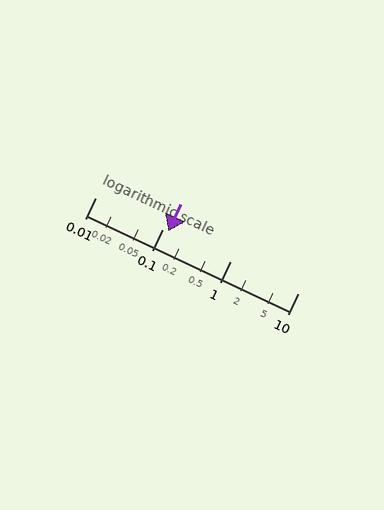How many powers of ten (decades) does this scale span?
The scale spans 3 decades, from 0.01 to 10.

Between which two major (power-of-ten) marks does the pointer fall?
The pointer is between 0.1 and 1.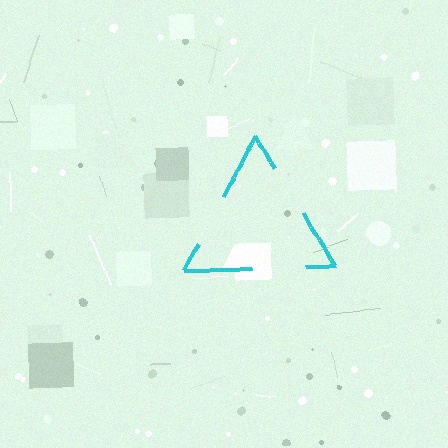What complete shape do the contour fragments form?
The contour fragments form a triangle.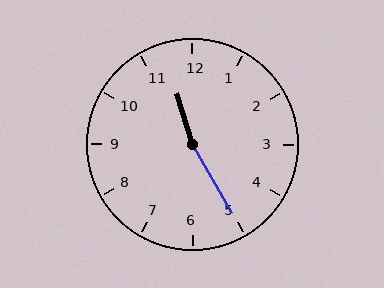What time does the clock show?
11:25.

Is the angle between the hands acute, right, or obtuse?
It is obtuse.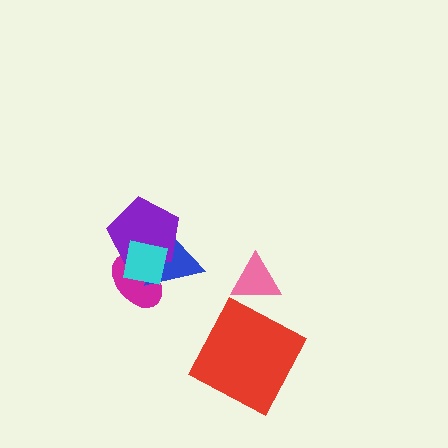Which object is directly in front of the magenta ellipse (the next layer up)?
The blue triangle is directly in front of the magenta ellipse.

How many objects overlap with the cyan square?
3 objects overlap with the cyan square.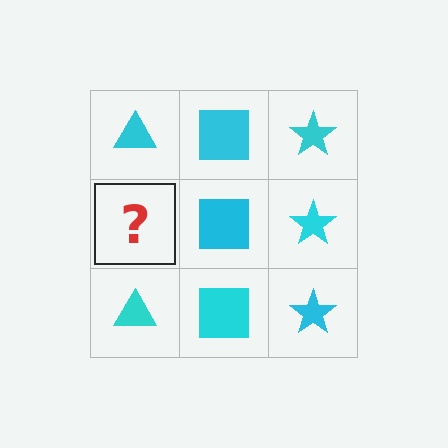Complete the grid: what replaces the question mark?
The question mark should be replaced with a cyan triangle.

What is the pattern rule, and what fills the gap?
The rule is that each column has a consistent shape. The gap should be filled with a cyan triangle.